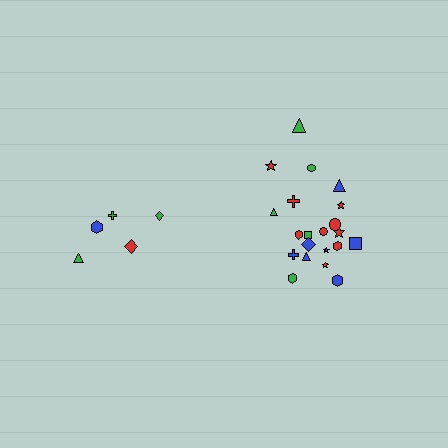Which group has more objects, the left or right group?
The right group.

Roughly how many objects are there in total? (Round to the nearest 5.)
Roughly 25 objects in total.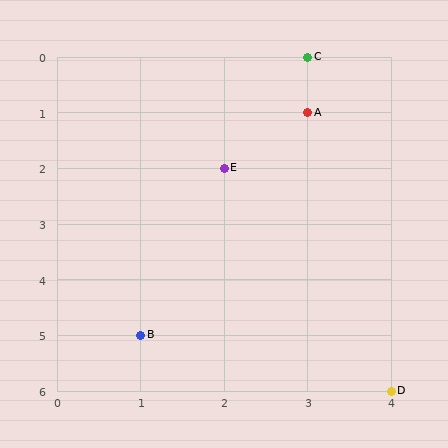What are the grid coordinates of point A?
Point A is at grid coordinates (3, 1).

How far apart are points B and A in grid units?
Points B and A are 2 columns and 4 rows apart (about 4.5 grid units diagonally).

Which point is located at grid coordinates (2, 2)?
Point E is at (2, 2).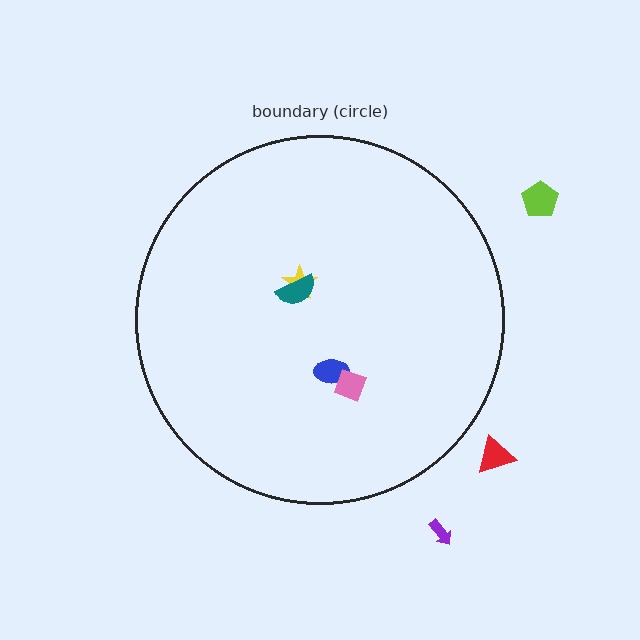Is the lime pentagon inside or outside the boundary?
Outside.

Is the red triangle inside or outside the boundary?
Outside.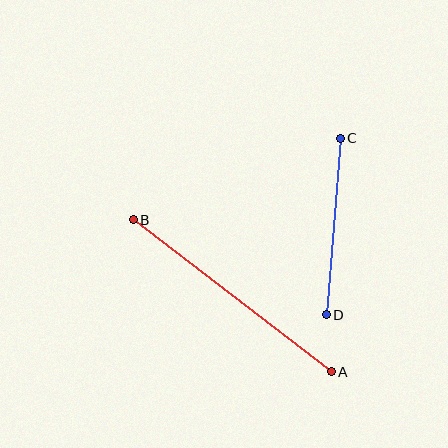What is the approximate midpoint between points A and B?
The midpoint is at approximately (232, 296) pixels.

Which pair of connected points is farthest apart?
Points A and B are farthest apart.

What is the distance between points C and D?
The distance is approximately 177 pixels.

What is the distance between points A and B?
The distance is approximately 250 pixels.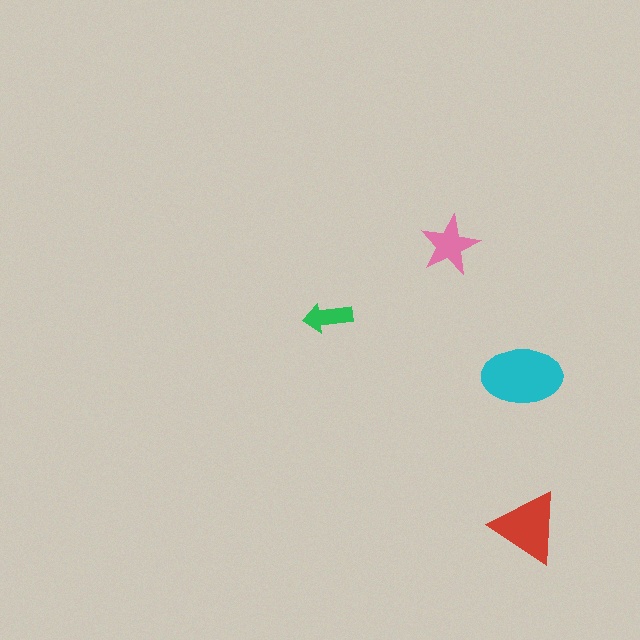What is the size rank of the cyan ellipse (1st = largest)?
1st.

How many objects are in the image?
There are 4 objects in the image.